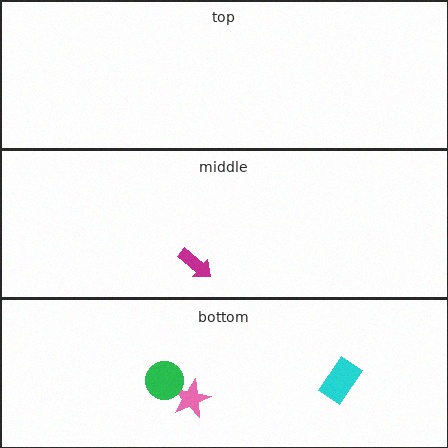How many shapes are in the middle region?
1.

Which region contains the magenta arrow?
The middle region.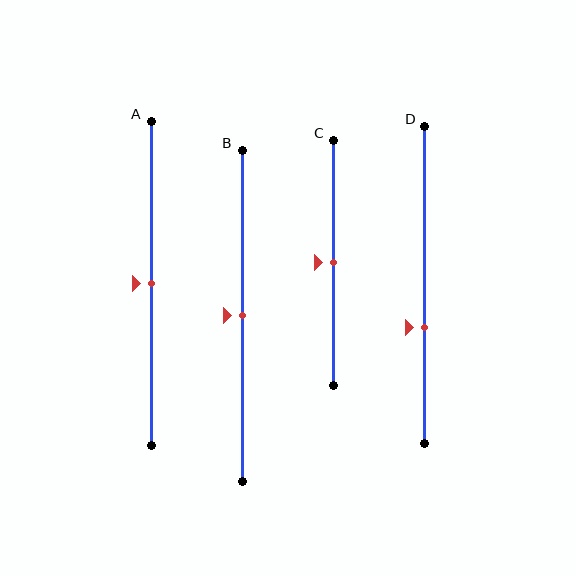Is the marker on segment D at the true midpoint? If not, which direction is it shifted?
No, the marker on segment D is shifted downward by about 13% of the segment length.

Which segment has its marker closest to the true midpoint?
Segment A has its marker closest to the true midpoint.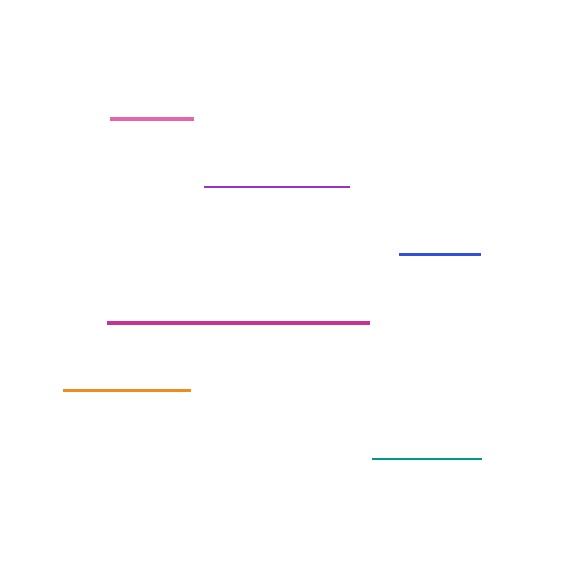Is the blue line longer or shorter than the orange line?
The orange line is longer than the blue line.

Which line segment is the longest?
The magenta line is the longest at approximately 262 pixels.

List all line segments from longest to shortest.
From longest to shortest: magenta, purple, orange, teal, pink, blue.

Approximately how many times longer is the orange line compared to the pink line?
The orange line is approximately 1.5 times the length of the pink line.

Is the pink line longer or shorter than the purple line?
The purple line is longer than the pink line.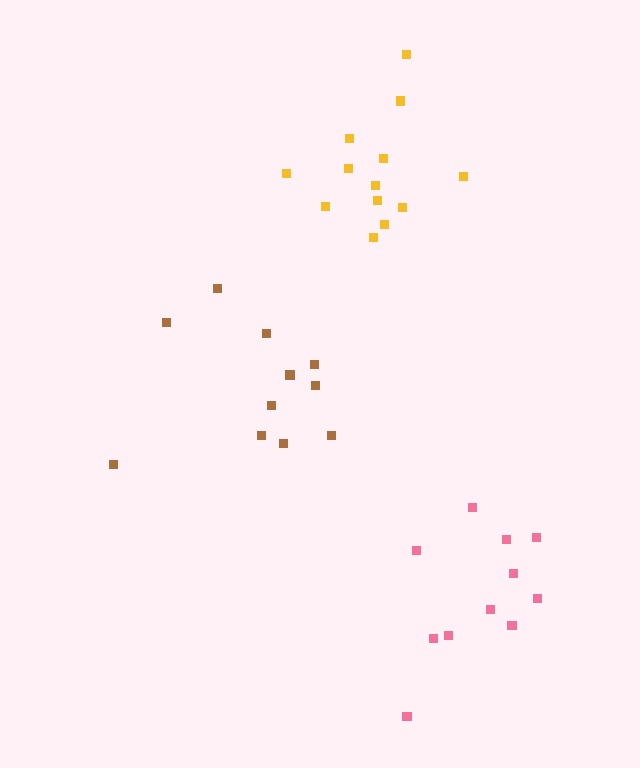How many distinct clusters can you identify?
There are 3 distinct clusters.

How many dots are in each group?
Group 1: 11 dots, Group 2: 11 dots, Group 3: 13 dots (35 total).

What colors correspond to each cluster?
The clusters are colored: brown, pink, yellow.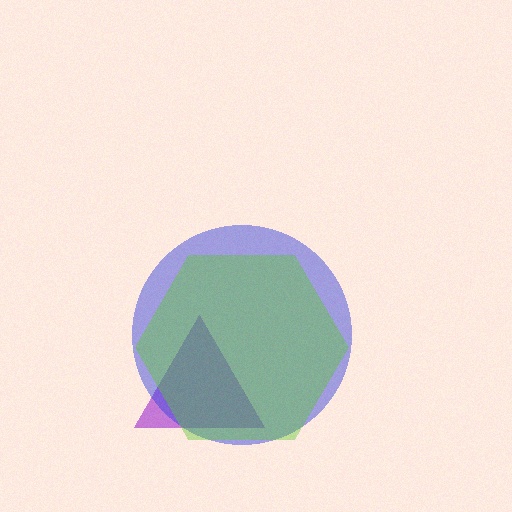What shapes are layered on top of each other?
The layered shapes are: a purple triangle, a blue circle, a lime hexagon.